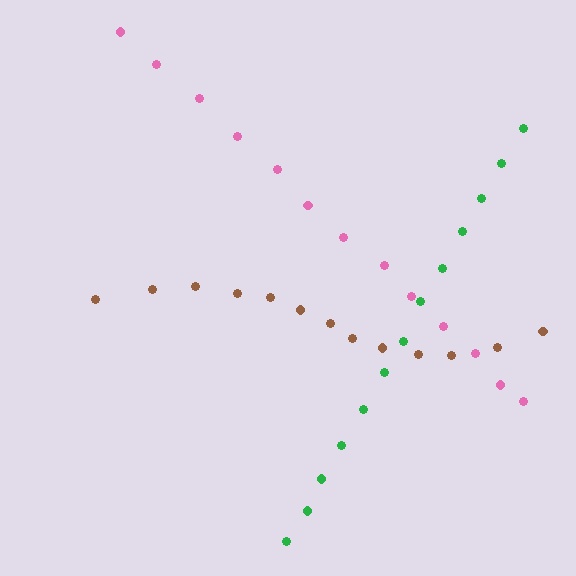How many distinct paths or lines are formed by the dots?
There are 3 distinct paths.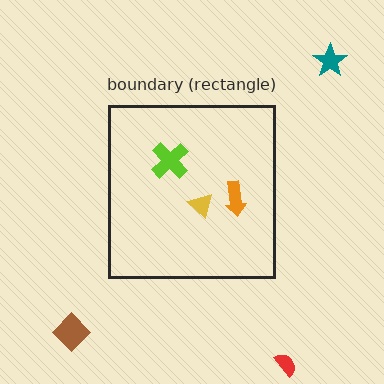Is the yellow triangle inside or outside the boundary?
Inside.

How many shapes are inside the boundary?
3 inside, 3 outside.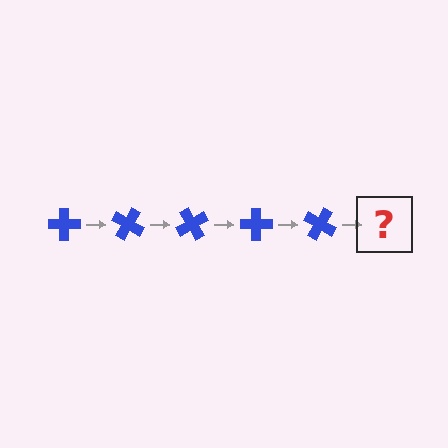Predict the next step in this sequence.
The next step is a blue cross rotated 150 degrees.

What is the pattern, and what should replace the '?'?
The pattern is that the cross rotates 30 degrees each step. The '?' should be a blue cross rotated 150 degrees.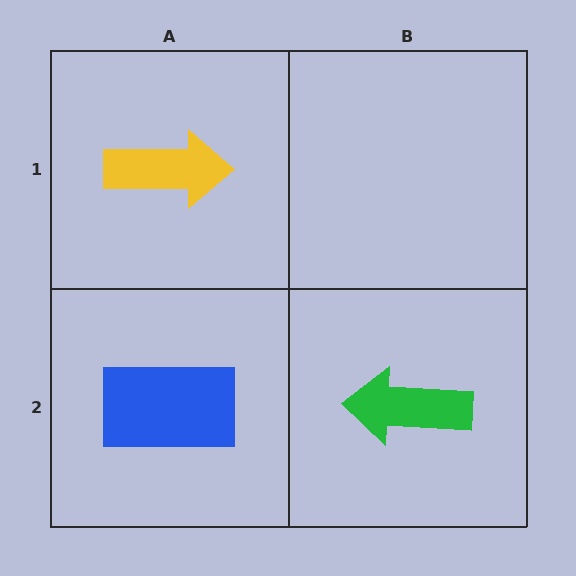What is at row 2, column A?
A blue rectangle.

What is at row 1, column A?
A yellow arrow.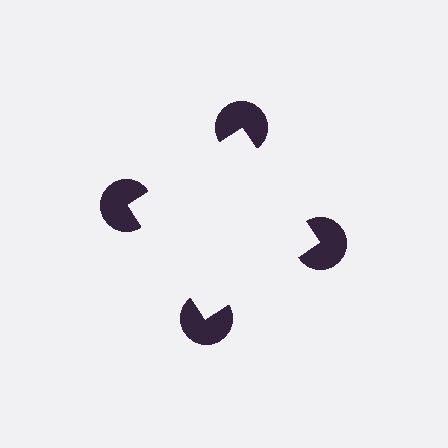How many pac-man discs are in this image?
There are 4 — one at each vertex of the illusory square.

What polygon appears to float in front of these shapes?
An illusory square — its edges are inferred from the aligned wedge cuts in the pac-man discs, not physically drawn.